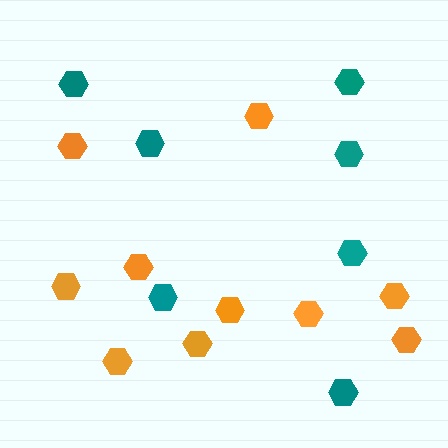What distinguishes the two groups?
There are 2 groups: one group of orange hexagons (10) and one group of teal hexagons (7).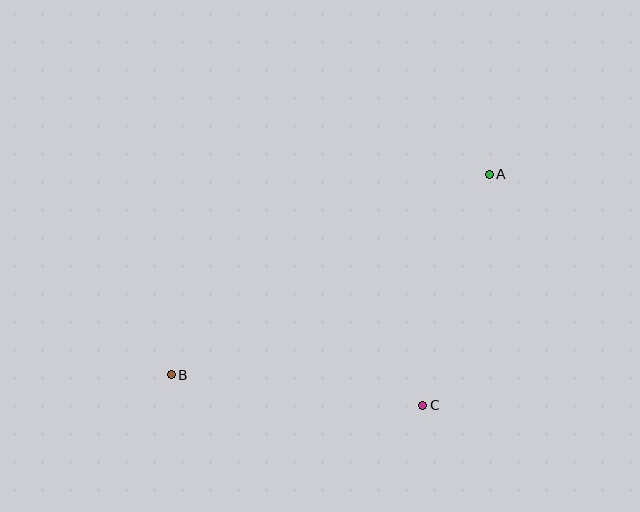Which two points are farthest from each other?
Points A and B are farthest from each other.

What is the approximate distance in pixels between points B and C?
The distance between B and C is approximately 253 pixels.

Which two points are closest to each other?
Points A and C are closest to each other.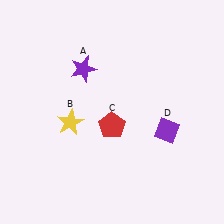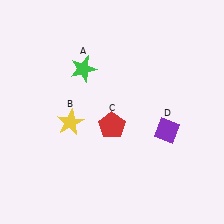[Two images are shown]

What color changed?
The star (A) changed from purple in Image 1 to green in Image 2.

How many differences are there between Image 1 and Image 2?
There is 1 difference between the two images.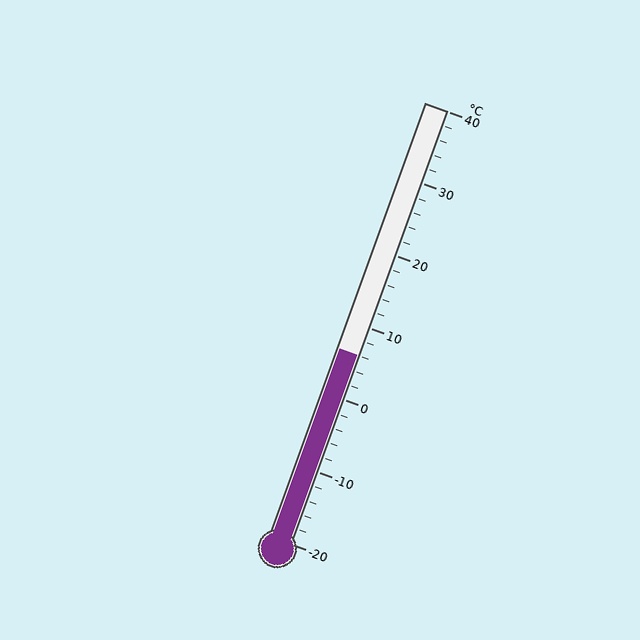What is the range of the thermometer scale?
The thermometer scale ranges from -20°C to 40°C.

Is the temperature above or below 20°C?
The temperature is below 20°C.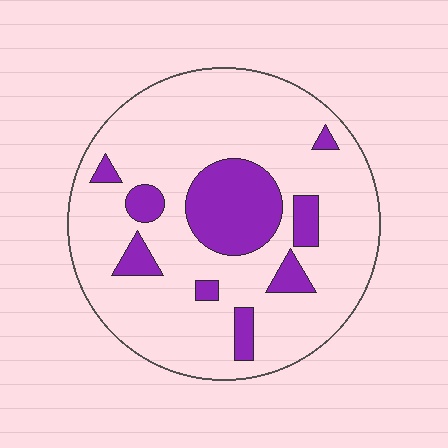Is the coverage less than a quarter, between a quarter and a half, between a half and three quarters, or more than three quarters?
Less than a quarter.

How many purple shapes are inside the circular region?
9.